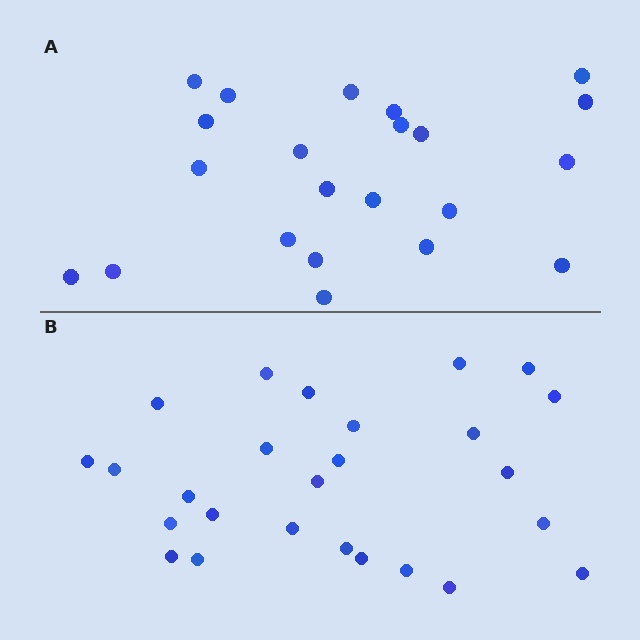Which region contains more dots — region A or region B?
Region B (the bottom region) has more dots.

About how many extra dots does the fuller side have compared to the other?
Region B has about 4 more dots than region A.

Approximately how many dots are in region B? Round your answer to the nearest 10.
About 30 dots. (The exact count is 26, which rounds to 30.)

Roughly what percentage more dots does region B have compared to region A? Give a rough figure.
About 20% more.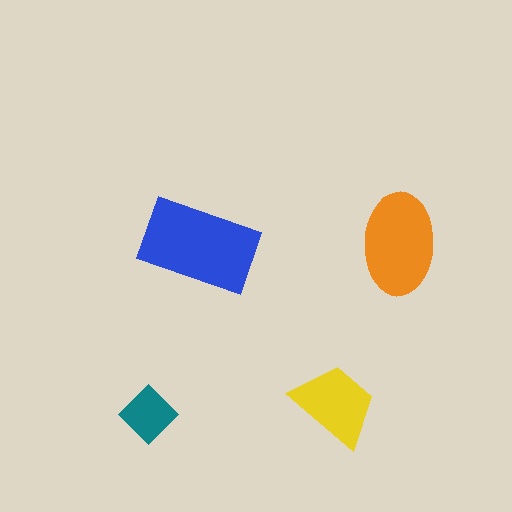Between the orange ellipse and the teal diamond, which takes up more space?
The orange ellipse.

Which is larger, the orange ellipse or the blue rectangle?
The blue rectangle.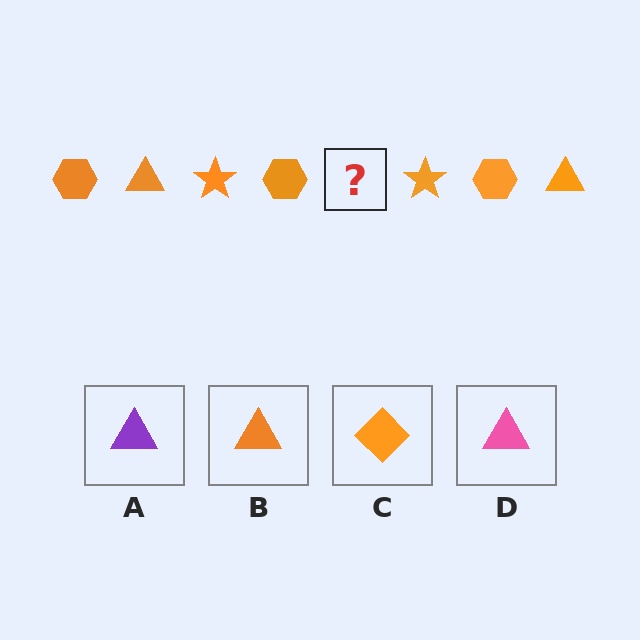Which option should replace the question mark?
Option B.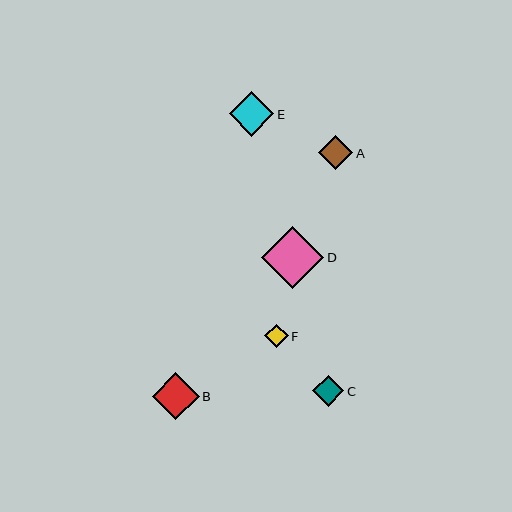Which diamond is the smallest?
Diamond F is the smallest with a size of approximately 24 pixels.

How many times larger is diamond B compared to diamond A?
Diamond B is approximately 1.4 times the size of diamond A.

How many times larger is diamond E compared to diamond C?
Diamond E is approximately 1.4 times the size of diamond C.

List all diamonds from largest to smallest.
From largest to smallest: D, B, E, A, C, F.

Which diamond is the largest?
Diamond D is the largest with a size of approximately 62 pixels.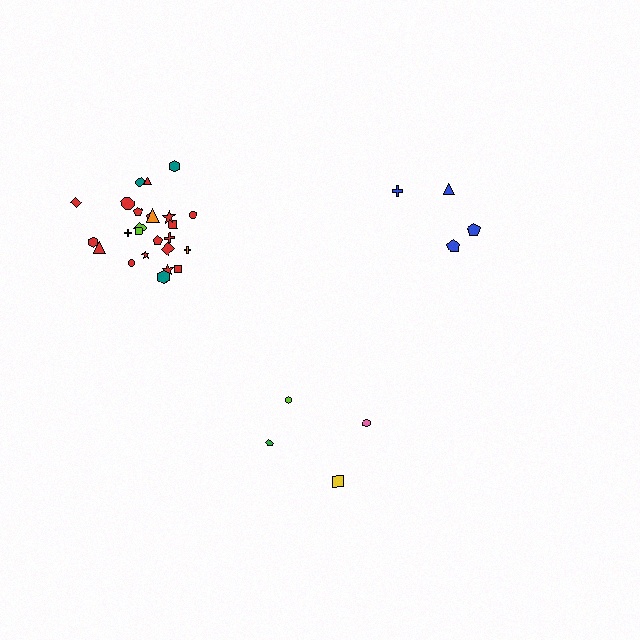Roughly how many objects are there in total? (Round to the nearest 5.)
Roughly 35 objects in total.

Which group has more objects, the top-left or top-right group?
The top-left group.